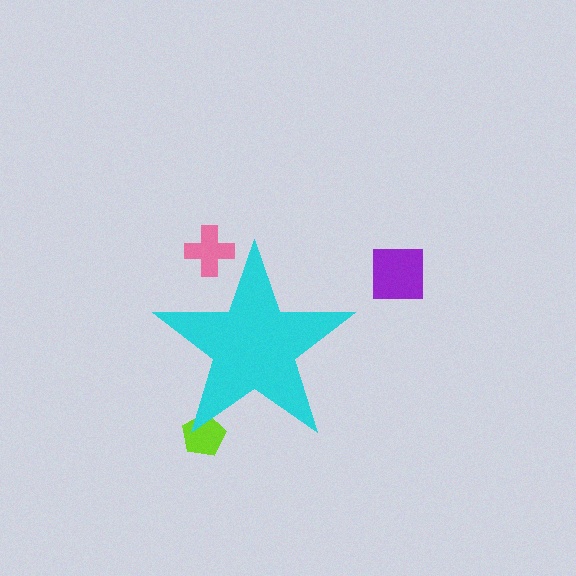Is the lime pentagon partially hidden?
Yes, the lime pentagon is partially hidden behind the cyan star.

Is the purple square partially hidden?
No, the purple square is fully visible.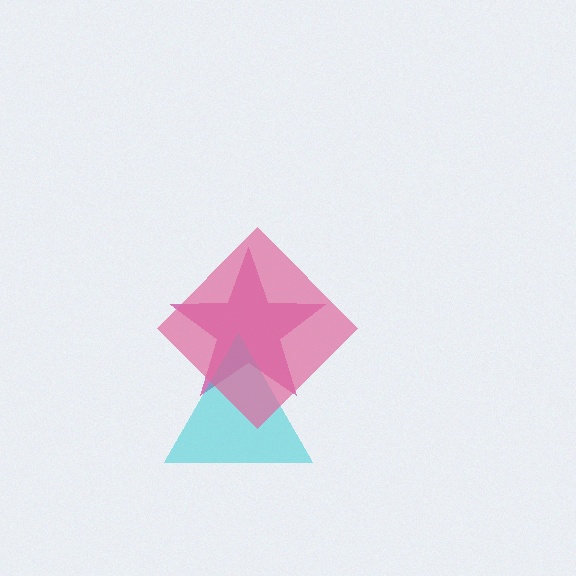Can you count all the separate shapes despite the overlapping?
Yes, there are 3 separate shapes.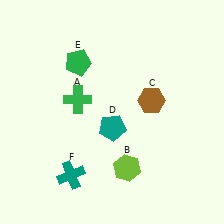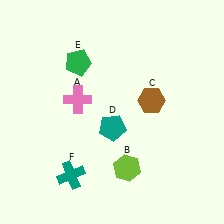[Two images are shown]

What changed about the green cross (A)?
In Image 1, A is green. In Image 2, it changed to pink.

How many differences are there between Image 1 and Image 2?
There is 1 difference between the two images.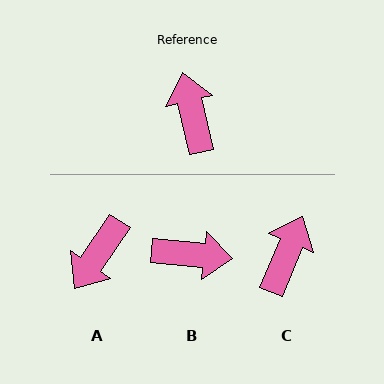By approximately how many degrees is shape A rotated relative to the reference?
Approximately 133 degrees counter-clockwise.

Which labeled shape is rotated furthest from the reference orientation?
A, about 133 degrees away.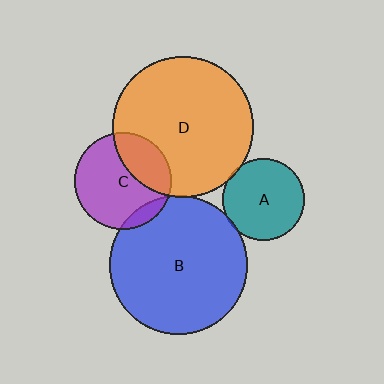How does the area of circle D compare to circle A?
Approximately 3.0 times.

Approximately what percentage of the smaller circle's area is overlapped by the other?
Approximately 10%.